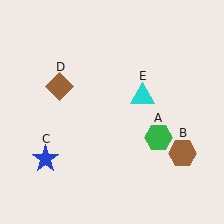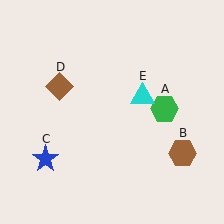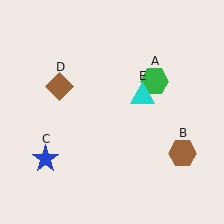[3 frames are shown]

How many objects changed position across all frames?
1 object changed position: green hexagon (object A).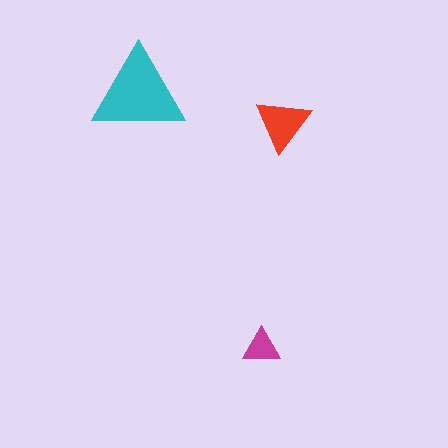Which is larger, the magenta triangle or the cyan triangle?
The cyan one.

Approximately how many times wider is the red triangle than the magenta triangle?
About 1.5 times wider.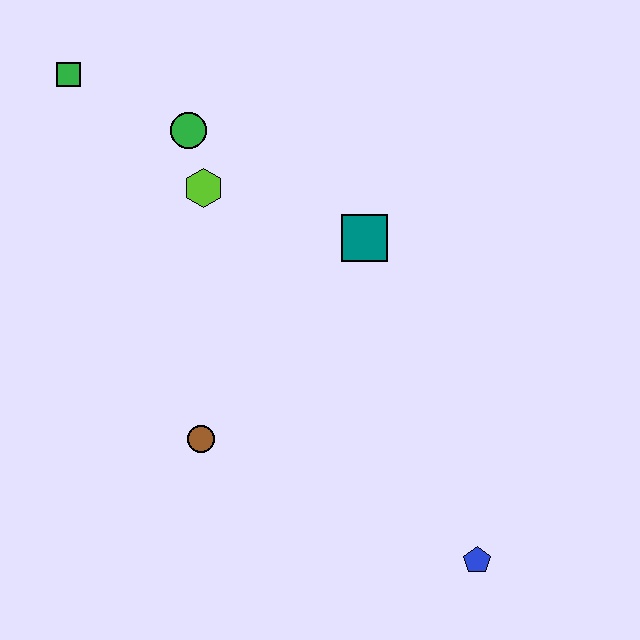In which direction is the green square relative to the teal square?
The green square is to the left of the teal square.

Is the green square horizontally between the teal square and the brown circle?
No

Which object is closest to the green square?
The green circle is closest to the green square.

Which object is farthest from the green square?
The blue pentagon is farthest from the green square.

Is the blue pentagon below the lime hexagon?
Yes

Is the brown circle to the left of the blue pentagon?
Yes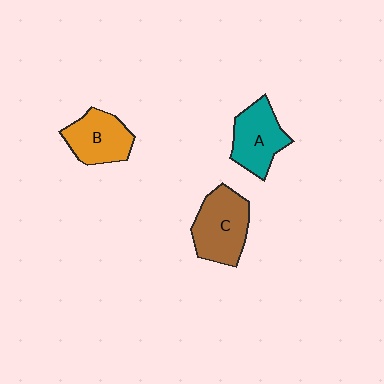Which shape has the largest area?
Shape C (brown).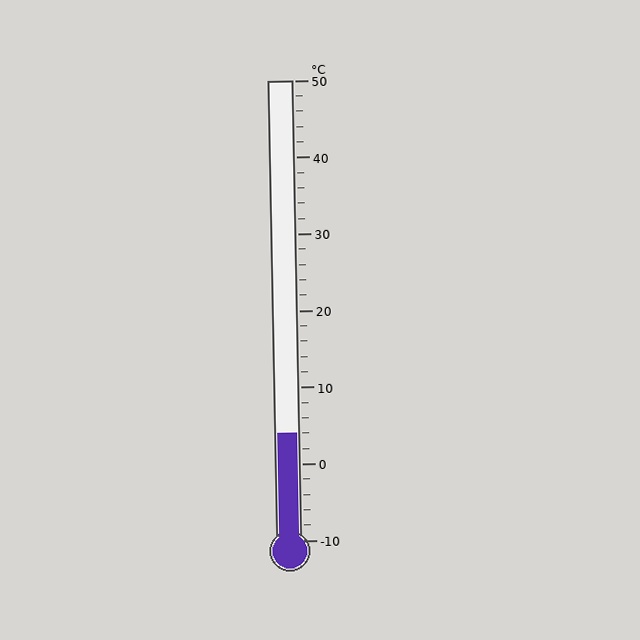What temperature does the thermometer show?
The thermometer shows approximately 4°C.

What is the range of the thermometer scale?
The thermometer scale ranges from -10°C to 50°C.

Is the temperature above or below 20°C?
The temperature is below 20°C.